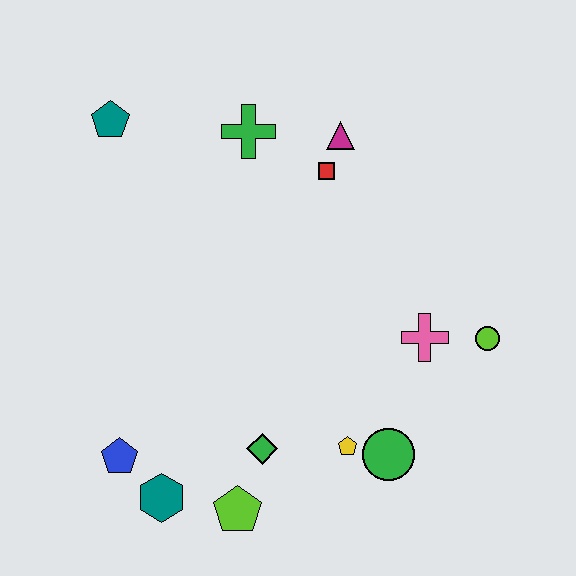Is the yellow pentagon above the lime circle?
No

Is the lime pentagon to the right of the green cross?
No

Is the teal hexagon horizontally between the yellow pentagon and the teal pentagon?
Yes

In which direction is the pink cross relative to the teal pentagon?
The pink cross is to the right of the teal pentagon.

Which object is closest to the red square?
The magenta triangle is closest to the red square.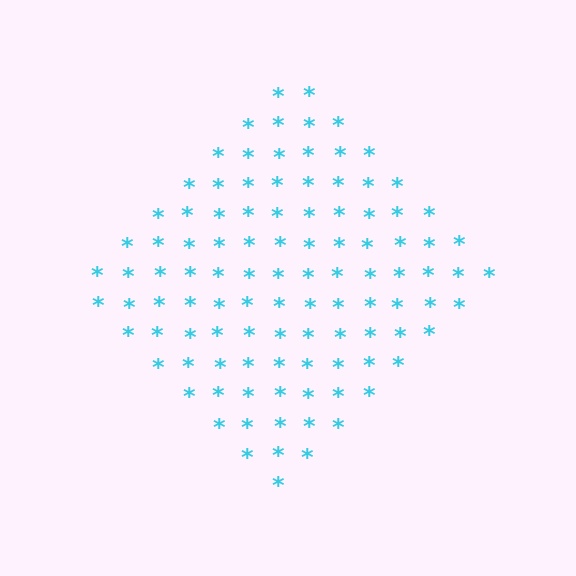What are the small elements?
The small elements are asterisks.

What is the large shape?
The large shape is a diamond.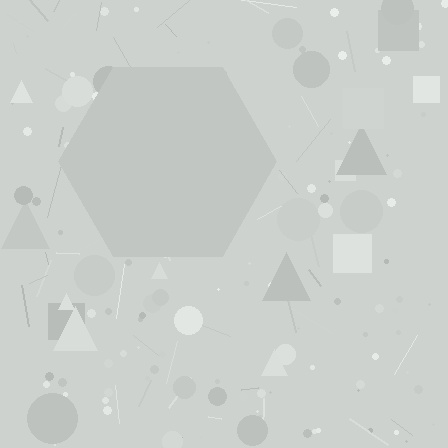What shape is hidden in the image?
A hexagon is hidden in the image.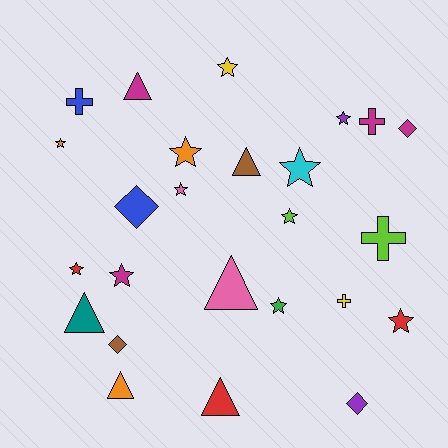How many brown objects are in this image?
There are 2 brown objects.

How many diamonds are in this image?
There are 4 diamonds.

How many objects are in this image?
There are 25 objects.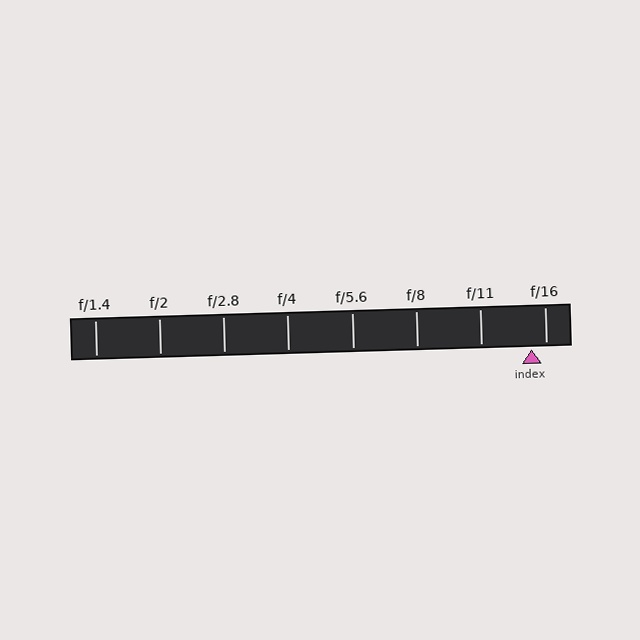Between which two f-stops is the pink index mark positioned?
The index mark is between f/11 and f/16.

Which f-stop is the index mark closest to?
The index mark is closest to f/16.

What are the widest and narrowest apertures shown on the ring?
The widest aperture shown is f/1.4 and the narrowest is f/16.